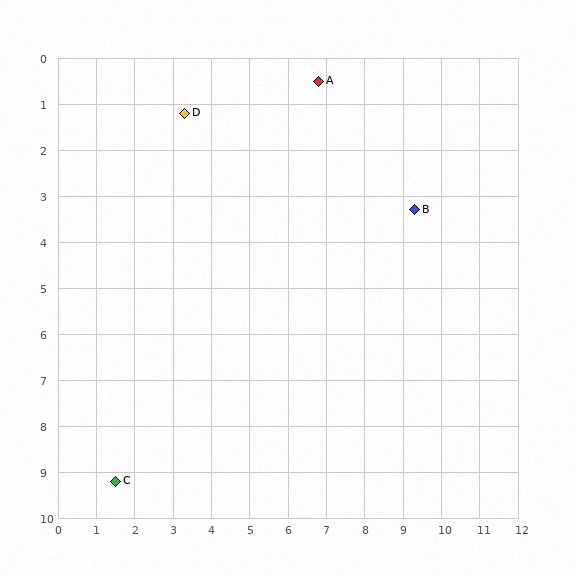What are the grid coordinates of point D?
Point D is at approximately (3.3, 1.2).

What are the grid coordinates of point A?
Point A is at approximately (6.8, 0.5).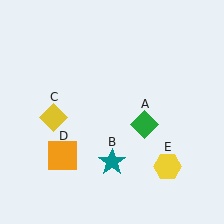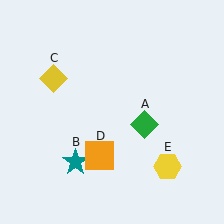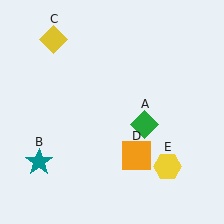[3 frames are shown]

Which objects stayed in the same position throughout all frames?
Green diamond (object A) and yellow hexagon (object E) remained stationary.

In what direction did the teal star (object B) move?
The teal star (object B) moved left.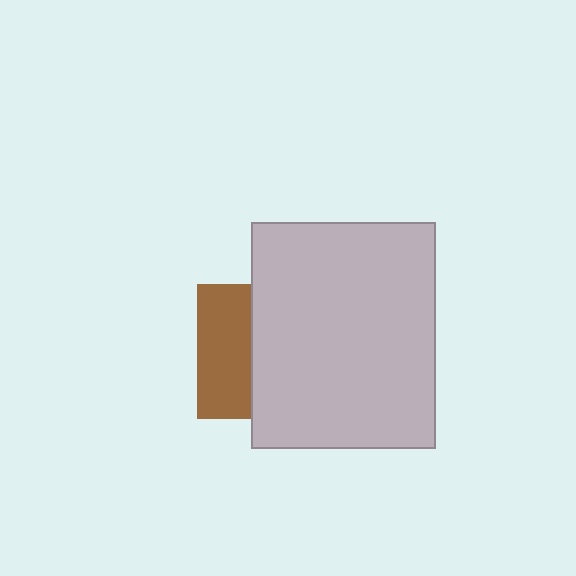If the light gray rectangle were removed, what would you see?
You would see the complete brown square.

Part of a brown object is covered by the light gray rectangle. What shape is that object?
It is a square.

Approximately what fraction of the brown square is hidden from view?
Roughly 60% of the brown square is hidden behind the light gray rectangle.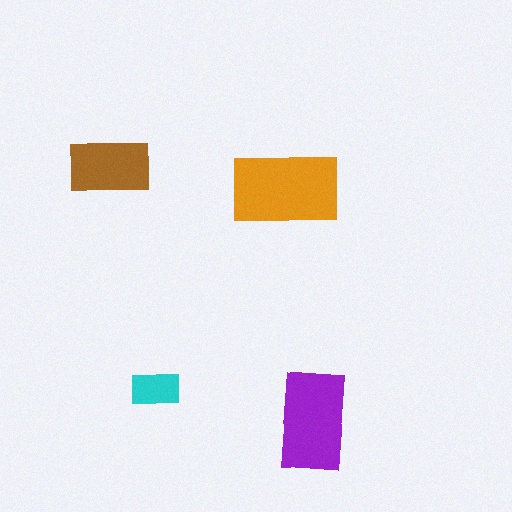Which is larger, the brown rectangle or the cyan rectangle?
The brown one.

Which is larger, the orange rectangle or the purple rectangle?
The orange one.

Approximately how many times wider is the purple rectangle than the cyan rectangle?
About 2 times wider.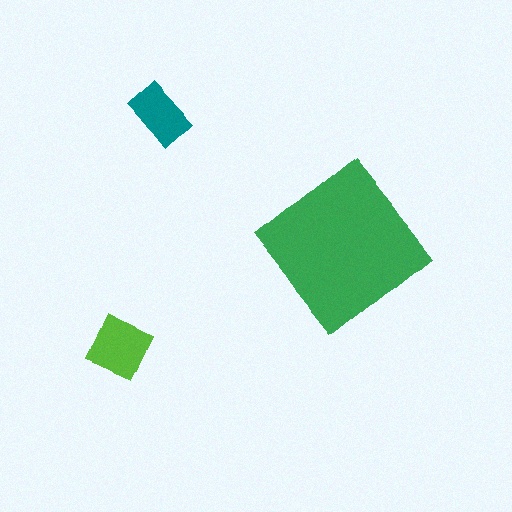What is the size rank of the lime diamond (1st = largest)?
2nd.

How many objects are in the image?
There are 3 objects in the image.